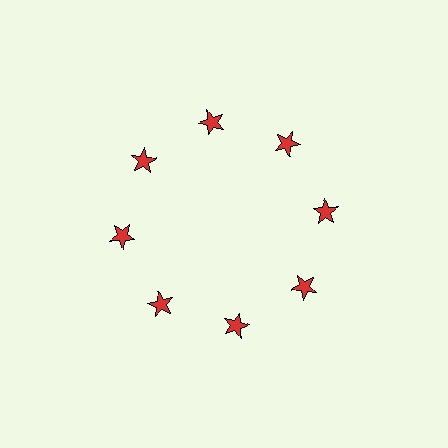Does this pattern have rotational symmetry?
Yes, this pattern has 8-fold rotational symmetry. It looks the same after rotating 45 degrees around the center.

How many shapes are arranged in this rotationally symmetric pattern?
There are 8 shapes, arranged in 8 groups of 1.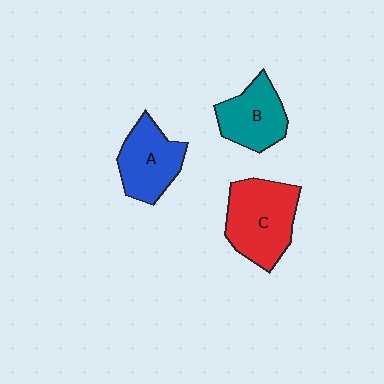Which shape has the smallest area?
Shape B (teal).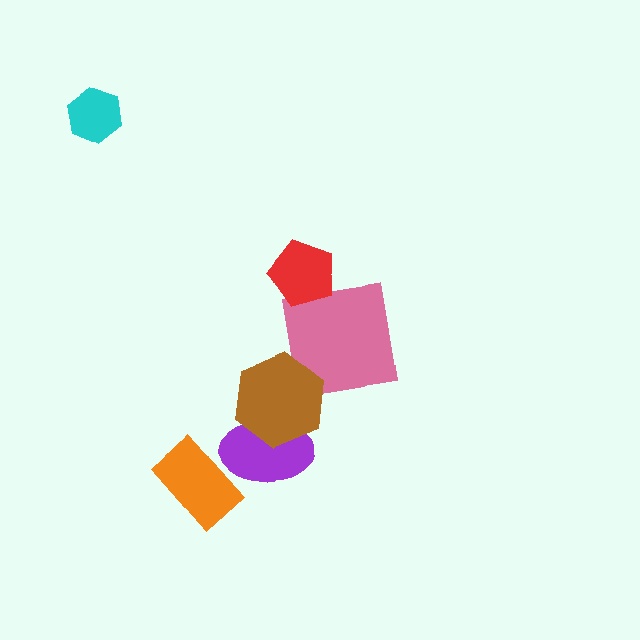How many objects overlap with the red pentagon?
1 object overlaps with the red pentagon.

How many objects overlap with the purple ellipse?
2 objects overlap with the purple ellipse.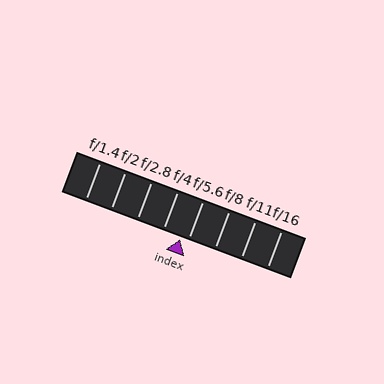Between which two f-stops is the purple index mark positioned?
The index mark is between f/4 and f/5.6.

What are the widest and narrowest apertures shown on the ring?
The widest aperture shown is f/1.4 and the narrowest is f/16.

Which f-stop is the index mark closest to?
The index mark is closest to f/5.6.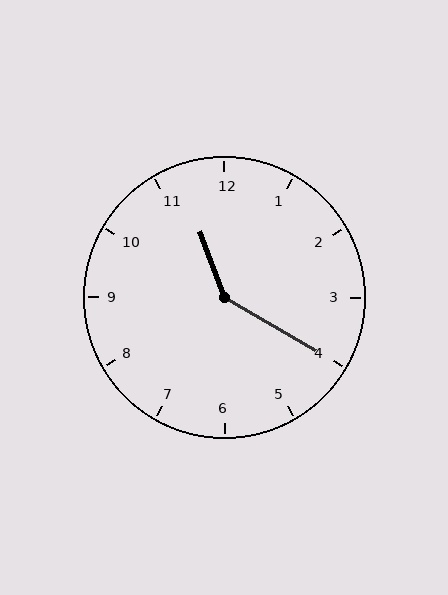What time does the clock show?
11:20.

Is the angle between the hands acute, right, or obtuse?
It is obtuse.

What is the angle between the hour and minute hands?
Approximately 140 degrees.